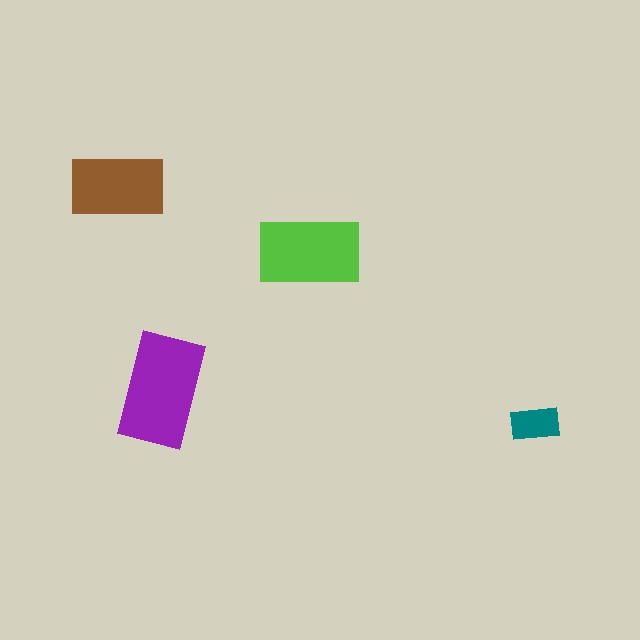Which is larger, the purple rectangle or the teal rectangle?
The purple one.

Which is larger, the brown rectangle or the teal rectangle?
The brown one.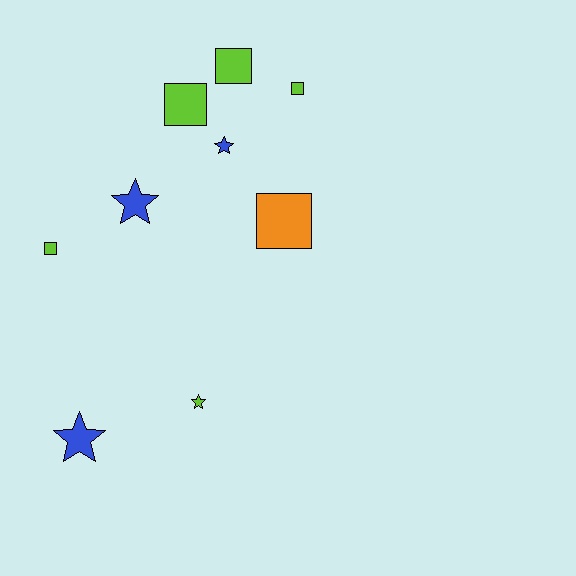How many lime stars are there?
There is 1 lime star.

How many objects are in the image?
There are 9 objects.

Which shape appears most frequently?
Square, with 5 objects.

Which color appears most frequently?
Lime, with 5 objects.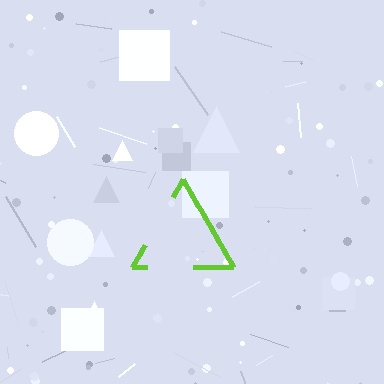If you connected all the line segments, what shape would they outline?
They would outline a triangle.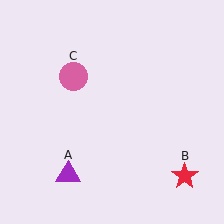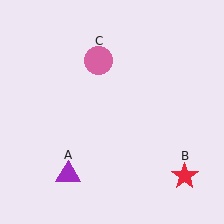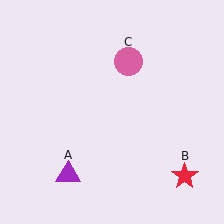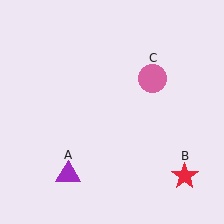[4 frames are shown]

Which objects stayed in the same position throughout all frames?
Purple triangle (object A) and red star (object B) remained stationary.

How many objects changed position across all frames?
1 object changed position: pink circle (object C).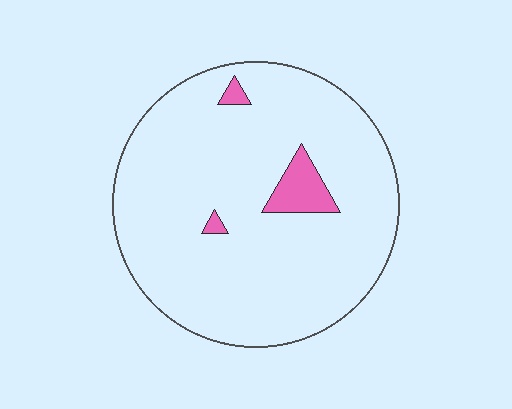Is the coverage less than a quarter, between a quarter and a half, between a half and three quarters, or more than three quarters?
Less than a quarter.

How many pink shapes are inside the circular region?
3.